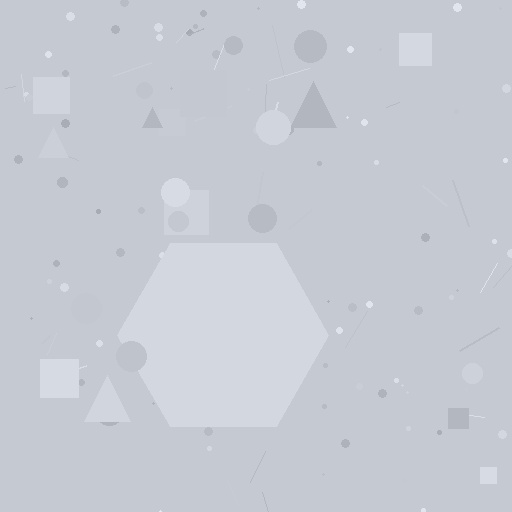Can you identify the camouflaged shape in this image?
The camouflaged shape is a hexagon.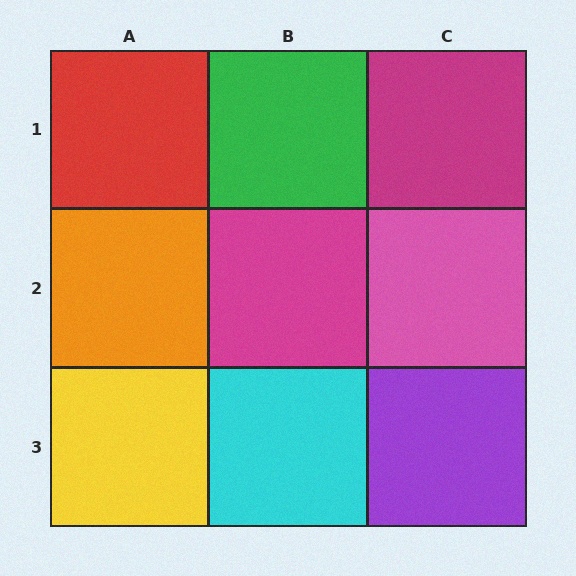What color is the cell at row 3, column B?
Cyan.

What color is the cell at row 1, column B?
Green.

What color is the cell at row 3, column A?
Yellow.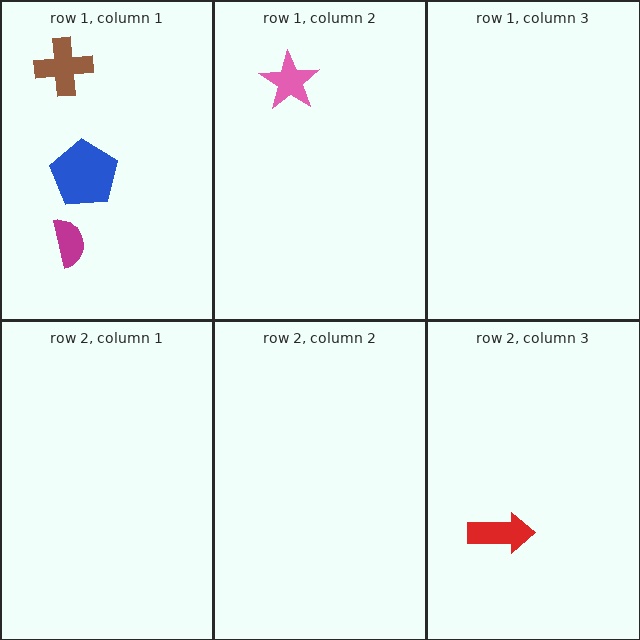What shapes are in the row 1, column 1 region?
The blue pentagon, the brown cross, the magenta semicircle.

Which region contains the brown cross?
The row 1, column 1 region.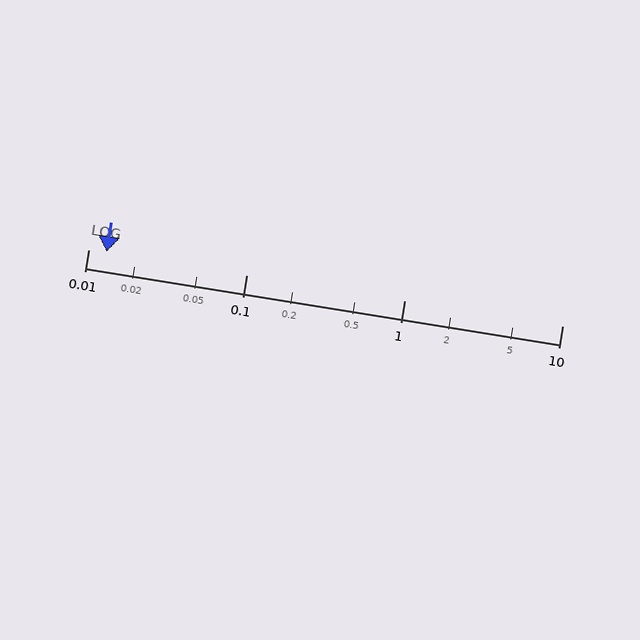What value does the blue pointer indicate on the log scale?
The pointer indicates approximately 0.013.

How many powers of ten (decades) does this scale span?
The scale spans 3 decades, from 0.01 to 10.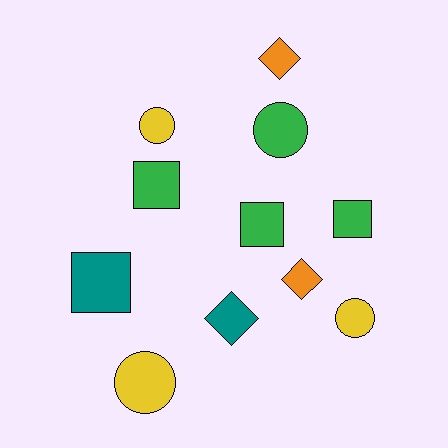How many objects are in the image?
There are 11 objects.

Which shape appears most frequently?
Circle, with 4 objects.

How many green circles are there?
There is 1 green circle.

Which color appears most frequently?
Green, with 4 objects.